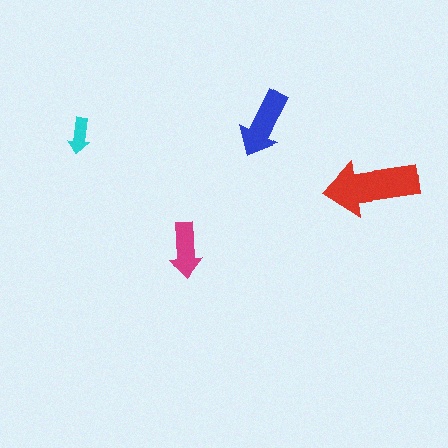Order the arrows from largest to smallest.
the red one, the blue one, the magenta one, the cyan one.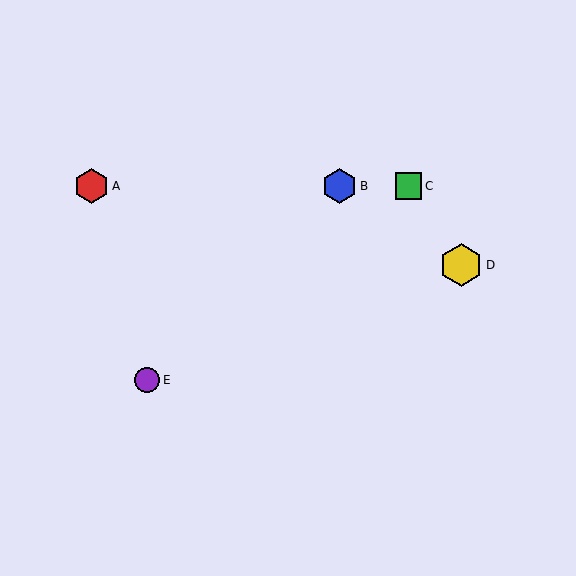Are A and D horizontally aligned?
No, A is at y≈186 and D is at y≈265.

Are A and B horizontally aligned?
Yes, both are at y≈186.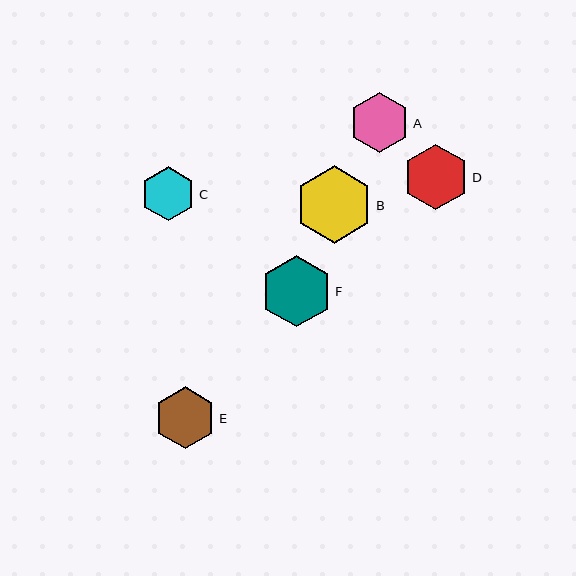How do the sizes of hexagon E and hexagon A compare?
Hexagon E and hexagon A are approximately the same size.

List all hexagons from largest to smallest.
From largest to smallest: B, F, D, E, A, C.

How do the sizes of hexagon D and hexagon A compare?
Hexagon D and hexagon A are approximately the same size.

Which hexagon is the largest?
Hexagon B is the largest with a size of approximately 78 pixels.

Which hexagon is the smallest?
Hexagon C is the smallest with a size of approximately 54 pixels.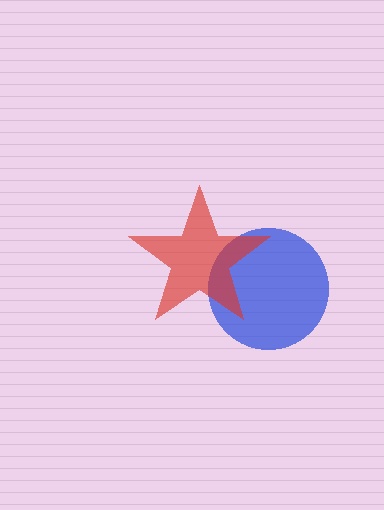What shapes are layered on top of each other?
The layered shapes are: a blue circle, a red star.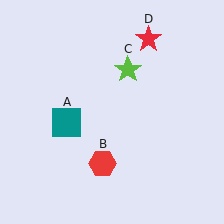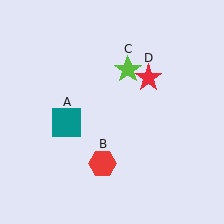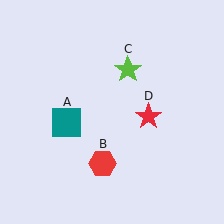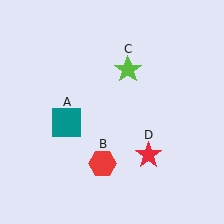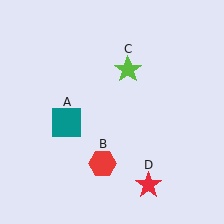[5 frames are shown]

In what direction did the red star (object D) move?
The red star (object D) moved down.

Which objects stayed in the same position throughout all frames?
Teal square (object A) and red hexagon (object B) and lime star (object C) remained stationary.